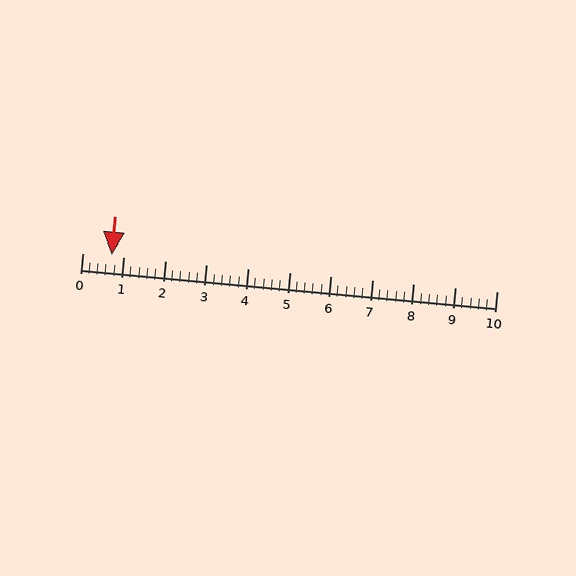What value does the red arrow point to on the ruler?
The red arrow points to approximately 0.7.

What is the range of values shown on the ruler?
The ruler shows values from 0 to 10.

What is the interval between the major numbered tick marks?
The major tick marks are spaced 1 units apart.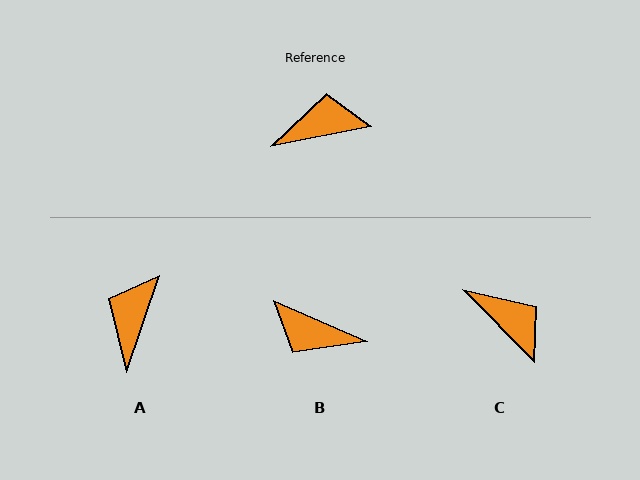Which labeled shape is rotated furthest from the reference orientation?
B, about 145 degrees away.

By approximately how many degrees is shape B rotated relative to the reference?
Approximately 145 degrees counter-clockwise.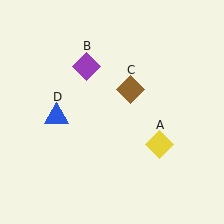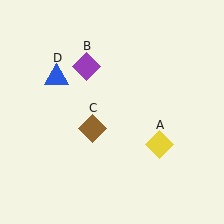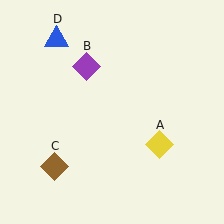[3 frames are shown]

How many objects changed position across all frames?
2 objects changed position: brown diamond (object C), blue triangle (object D).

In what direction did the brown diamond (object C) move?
The brown diamond (object C) moved down and to the left.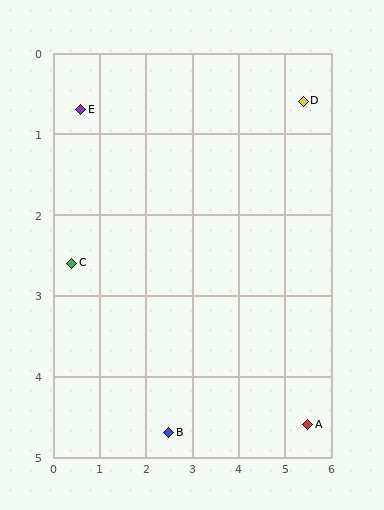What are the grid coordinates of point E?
Point E is at approximately (0.6, 0.7).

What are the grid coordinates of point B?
Point B is at approximately (2.5, 4.7).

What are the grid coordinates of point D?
Point D is at approximately (5.4, 0.6).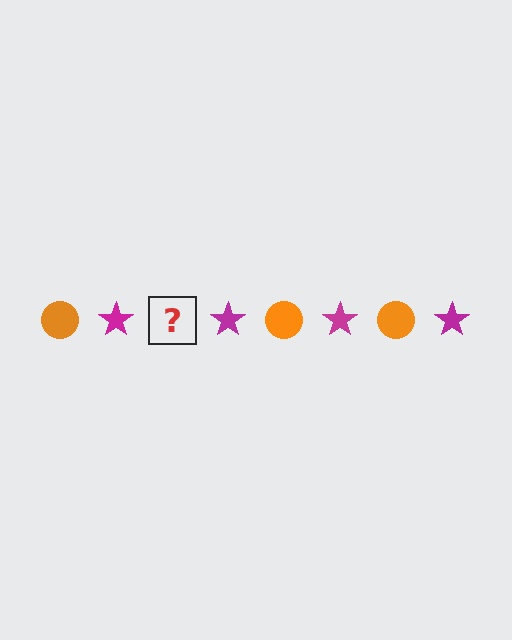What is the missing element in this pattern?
The missing element is an orange circle.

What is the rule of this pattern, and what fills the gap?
The rule is that the pattern alternates between orange circle and magenta star. The gap should be filled with an orange circle.